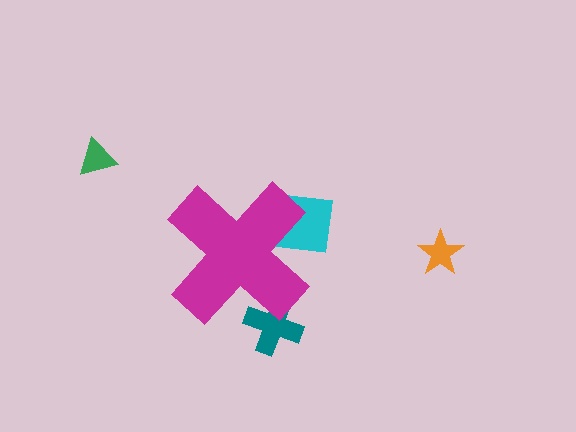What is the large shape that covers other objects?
A magenta cross.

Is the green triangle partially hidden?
No, the green triangle is fully visible.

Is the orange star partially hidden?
No, the orange star is fully visible.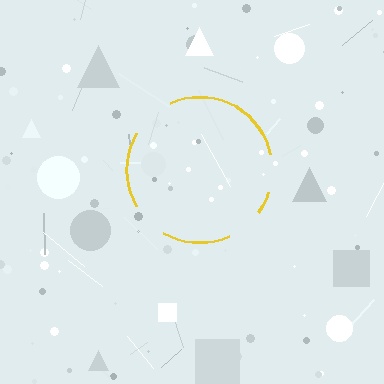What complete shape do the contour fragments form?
The contour fragments form a circle.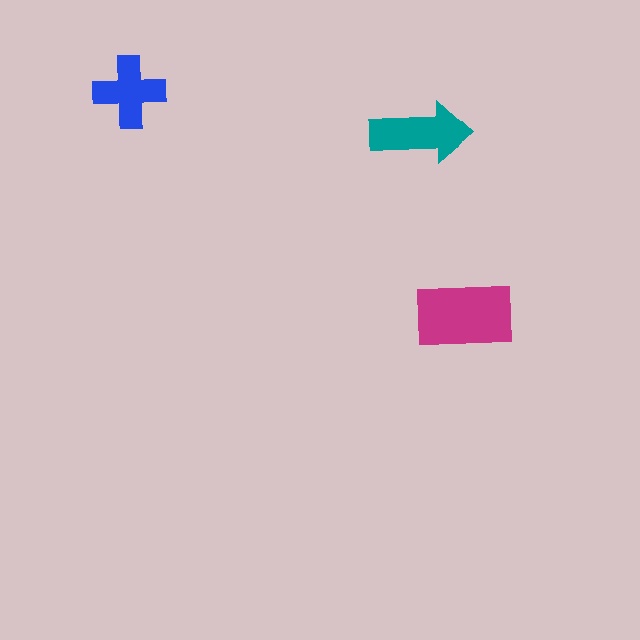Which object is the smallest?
The blue cross.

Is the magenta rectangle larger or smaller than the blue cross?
Larger.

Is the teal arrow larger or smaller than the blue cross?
Larger.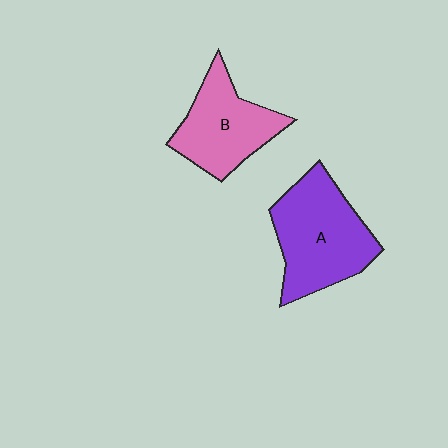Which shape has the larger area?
Shape A (purple).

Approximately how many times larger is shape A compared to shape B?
Approximately 1.3 times.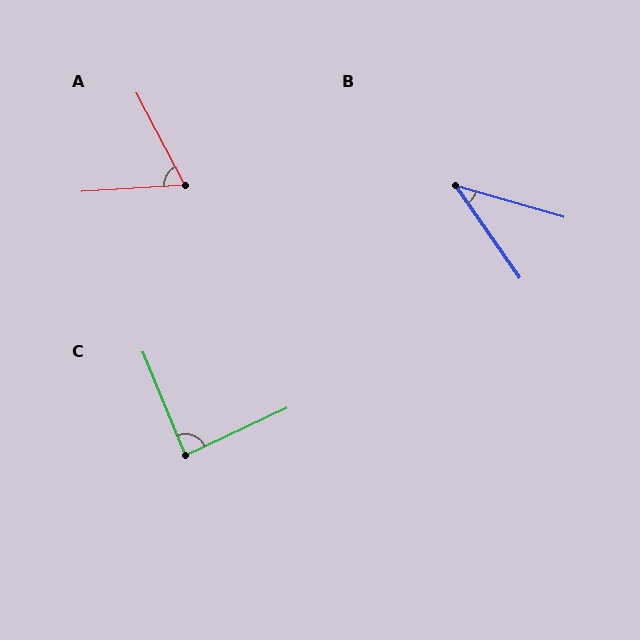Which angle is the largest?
C, at approximately 87 degrees.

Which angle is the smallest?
B, at approximately 39 degrees.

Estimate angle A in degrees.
Approximately 66 degrees.